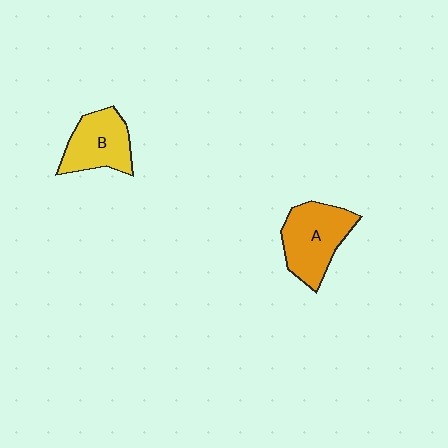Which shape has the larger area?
Shape A (orange).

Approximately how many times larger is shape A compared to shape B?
Approximately 1.2 times.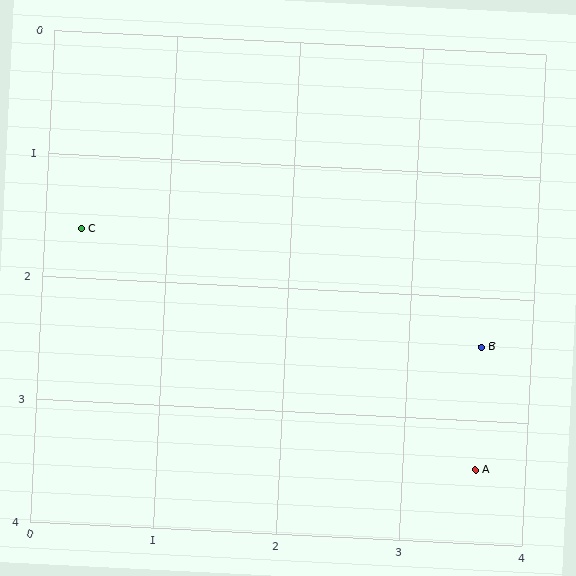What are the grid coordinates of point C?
Point C is at approximately (0.3, 1.6).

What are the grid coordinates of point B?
Point B is at approximately (3.6, 2.4).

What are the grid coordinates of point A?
Point A is at approximately (3.6, 3.4).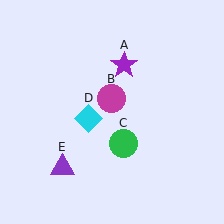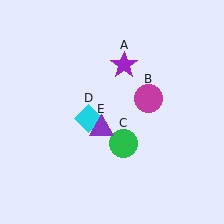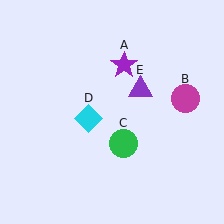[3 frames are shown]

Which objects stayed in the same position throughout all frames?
Purple star (object A) and green circle (object C) and cyan diamond (object D) remained stationary.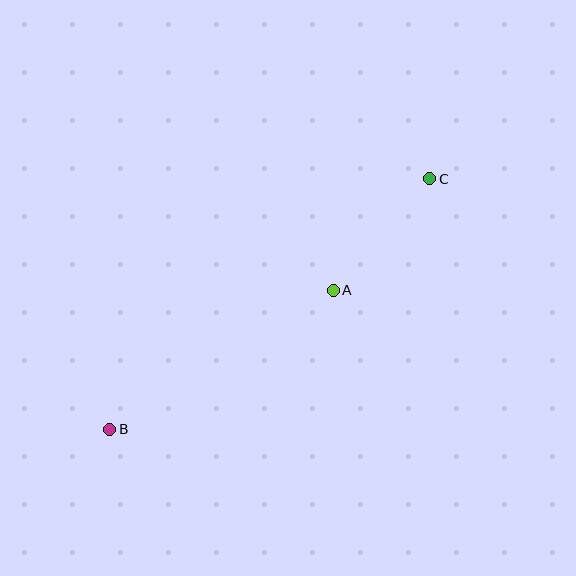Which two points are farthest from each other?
Points B and C are farthest from each other.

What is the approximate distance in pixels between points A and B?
The distance between A and B is approximately 263 pixels.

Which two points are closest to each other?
Points A and C are closest to each other.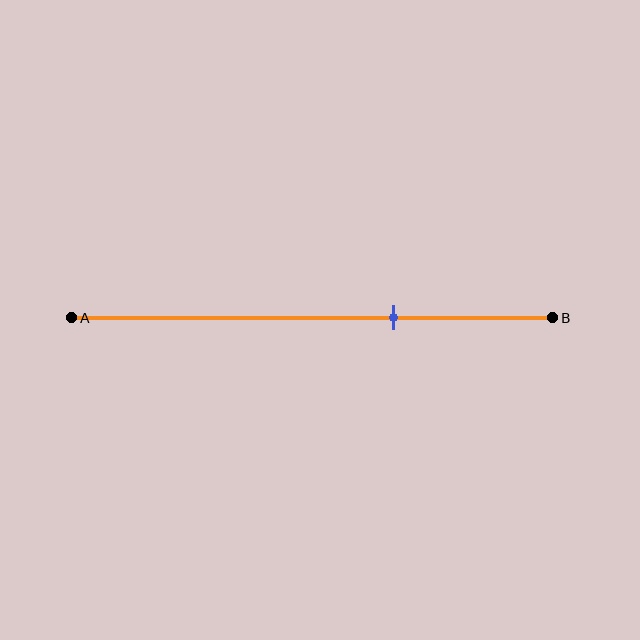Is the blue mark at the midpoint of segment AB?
No, the mark is at about 65% from A, not at the 50% midpoint.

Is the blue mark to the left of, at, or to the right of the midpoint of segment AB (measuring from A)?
The blue mark is to the right of the midpoint of segment AB.